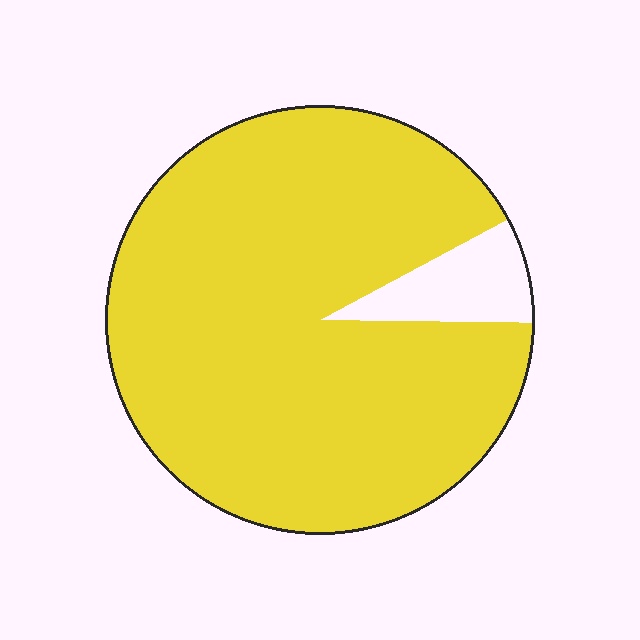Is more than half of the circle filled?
Yes.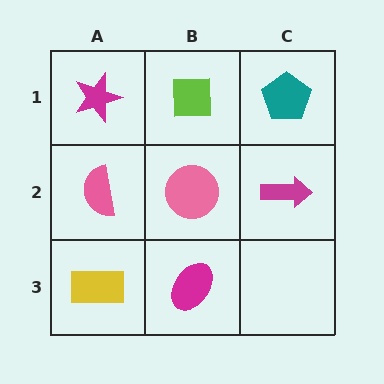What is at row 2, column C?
A magenta arrow.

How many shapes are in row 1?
3 shapes.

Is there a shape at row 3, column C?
No, that cell is empty.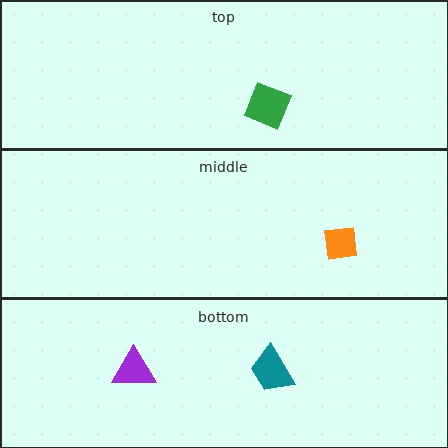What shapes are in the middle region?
The orange square.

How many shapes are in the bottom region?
2.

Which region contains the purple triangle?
The bottom region.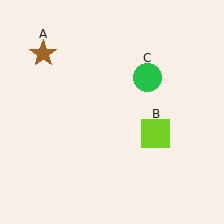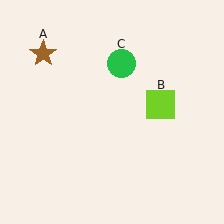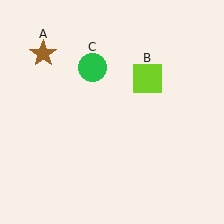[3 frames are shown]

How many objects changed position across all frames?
2 objects changed position: lime square (object B), green circle (object C).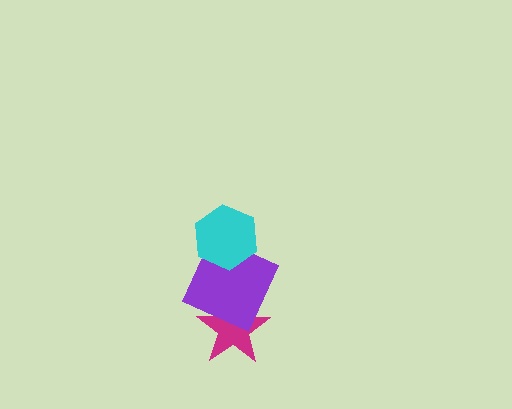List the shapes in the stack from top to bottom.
From top to bottom: the cyan hexagon, the purple square, the magenta star.